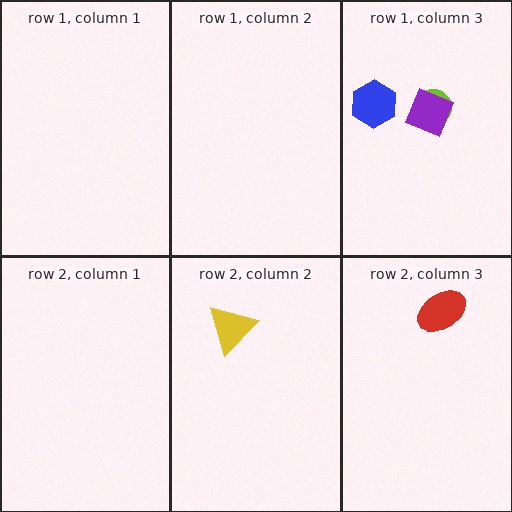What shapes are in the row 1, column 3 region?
The blue hexagon, the lime circle, the purple square.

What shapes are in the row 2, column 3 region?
The red ellipse.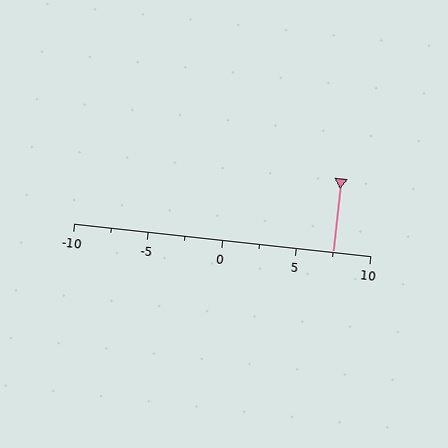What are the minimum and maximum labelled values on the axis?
The axis runs from -10 to 10.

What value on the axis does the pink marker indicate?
The marker indicates approximately 7.5.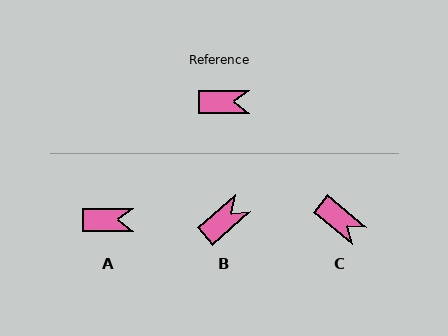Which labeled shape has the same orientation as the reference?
A.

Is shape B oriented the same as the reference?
No, it is off by about 41 degrees.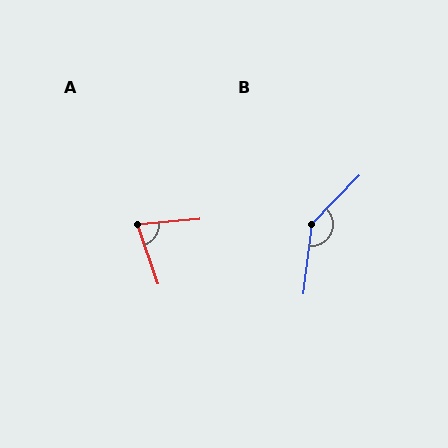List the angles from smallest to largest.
A (76°), B (142°).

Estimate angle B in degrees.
Approximately 142 degrees.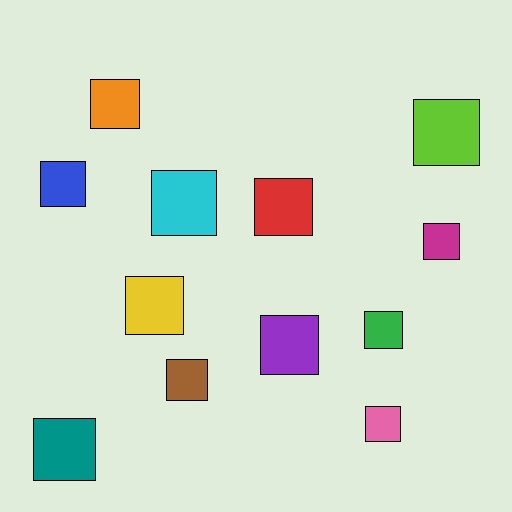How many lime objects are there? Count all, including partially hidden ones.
There is 1 lime object.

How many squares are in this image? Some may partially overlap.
There are 12 squares.